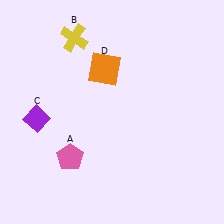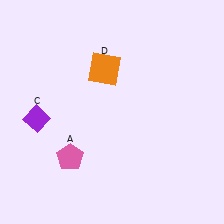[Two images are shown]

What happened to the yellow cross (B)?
The yellow cross (B) was removed in Image 2. It was in the top-left area of Image 1.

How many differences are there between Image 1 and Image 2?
There is 1 difference between the two images.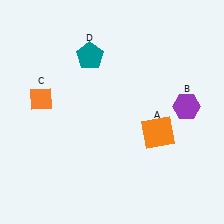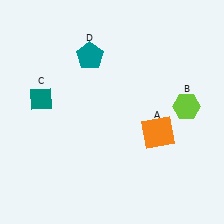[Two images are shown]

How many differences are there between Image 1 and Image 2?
There are 2 differences between the two images.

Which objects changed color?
B changed from purple to lime. C changed from orange to teal.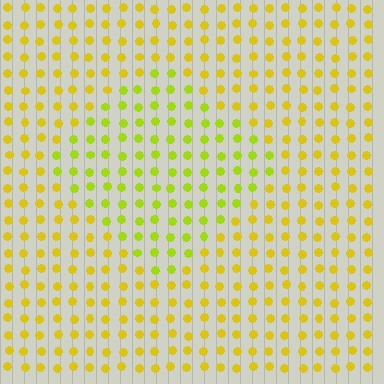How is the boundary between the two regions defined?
The boundary is defined purely by a slight shift in hue (about 25 degrees). Spacing, size, and orientation are identical on both sides.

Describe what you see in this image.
The image is filled with small yellow elements in a uniform arrangement. A diamond-shaped region is visible where the elements are tinted to a slightly different hue, forming a subtle color boundary.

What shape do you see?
I see a diamond.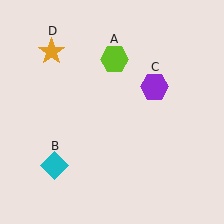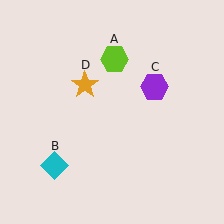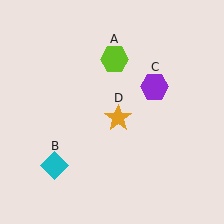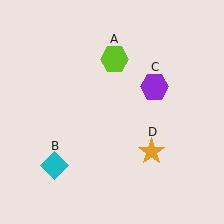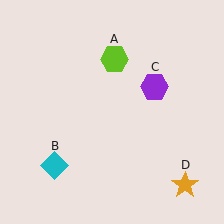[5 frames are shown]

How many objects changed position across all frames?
1 object changed position: orange star (object D).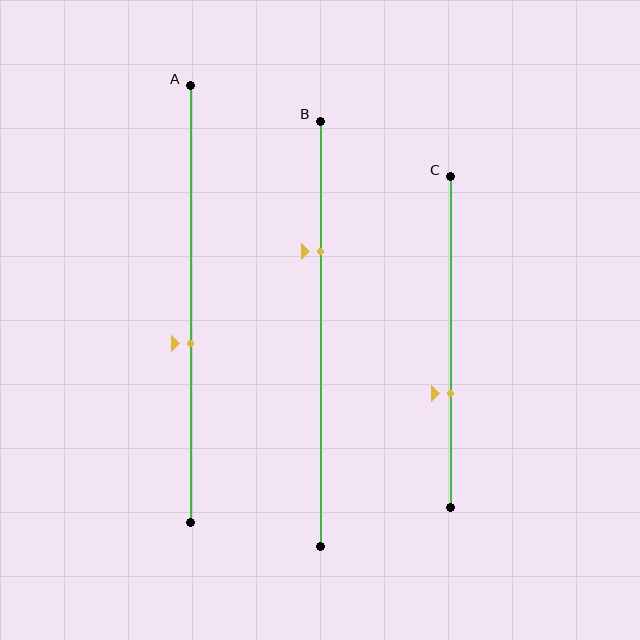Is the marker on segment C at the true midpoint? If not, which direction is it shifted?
No, the marker on segment C is shifted downward by about 16% of the segment length.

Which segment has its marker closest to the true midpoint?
Segment A has its marker closest to the true midpoint.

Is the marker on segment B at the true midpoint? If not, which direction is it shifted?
No, the marker on segment B is shifted upward by about 19% of the segment length.